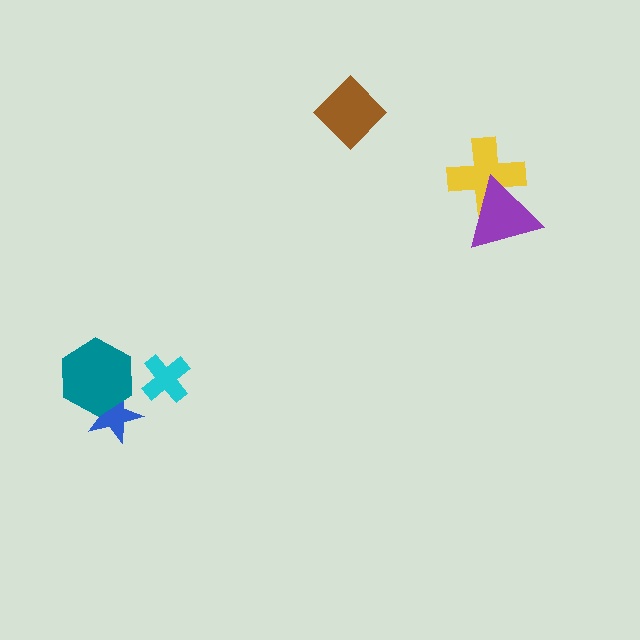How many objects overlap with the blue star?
1 object overlaps with the blue star.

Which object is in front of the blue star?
The teal hexagon is in front of the blue star.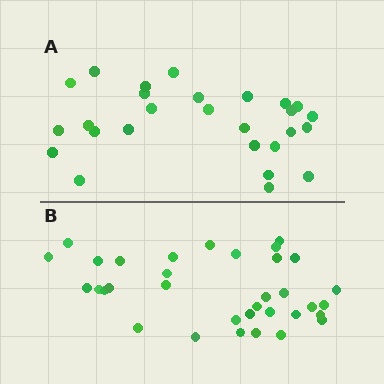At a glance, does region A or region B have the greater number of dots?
Region B (the bottom region) has more dots.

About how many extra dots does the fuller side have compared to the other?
Region B has roughly 8 or so more dots than region A.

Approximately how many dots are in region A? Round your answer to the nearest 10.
About 30 dots. (The exact count is 27, which rounds to 30.)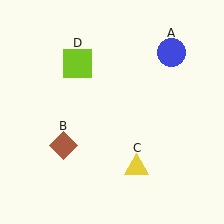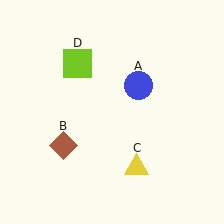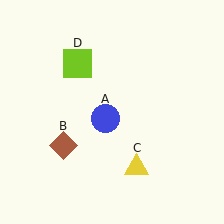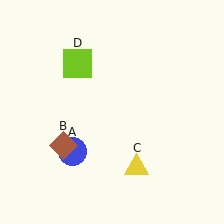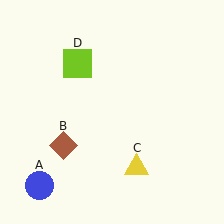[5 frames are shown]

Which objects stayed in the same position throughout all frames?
Brown diamond (object B) and yellow triangle (object C) and lime square (object D) remained stationary.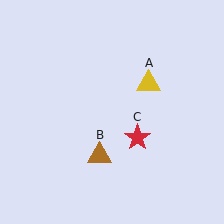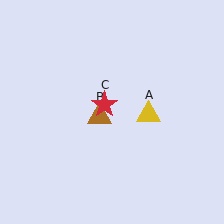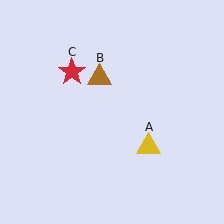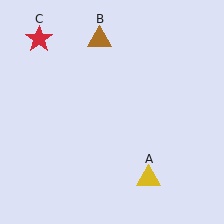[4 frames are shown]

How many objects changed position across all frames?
3 objects changed position: yellow triangle (object A), brown triangle (object B), red star (object C).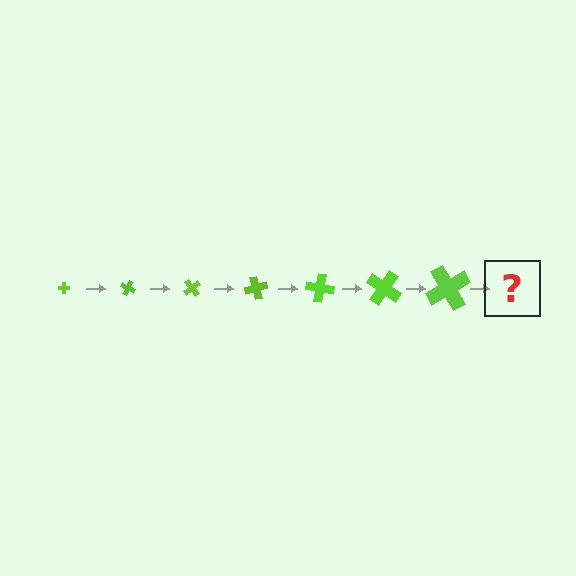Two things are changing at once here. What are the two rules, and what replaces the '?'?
The two rules are that the cross grows larger each step and it rotates 25 degrees each step. The '?' should be a cross, larger than the previous one and rotated 175 degrees from the start.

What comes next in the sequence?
The next element should be a cross, larger than the previous one and rotated 175 degrees from the start.